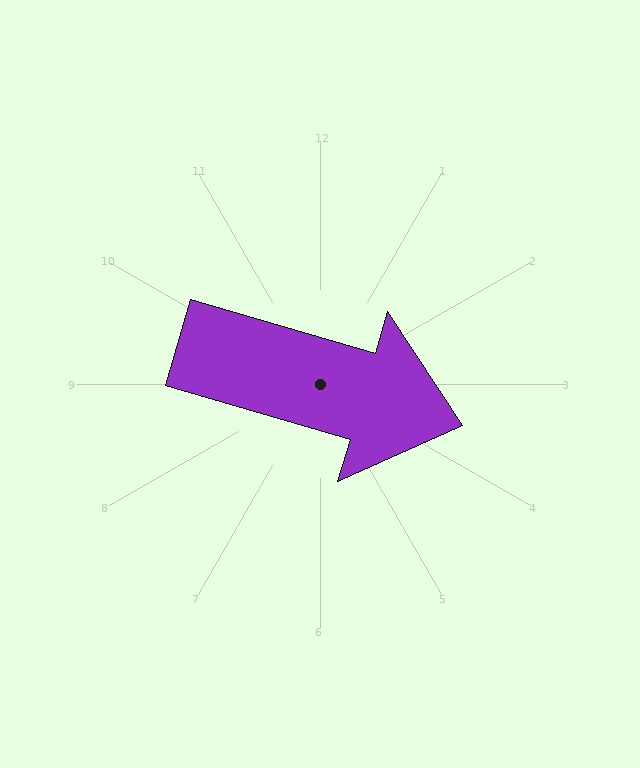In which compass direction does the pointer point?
East.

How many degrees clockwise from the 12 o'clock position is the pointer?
Approximately 106 degrees.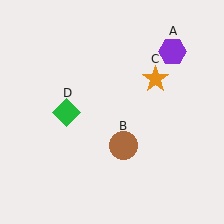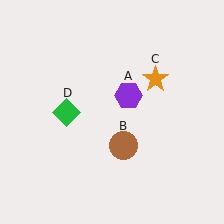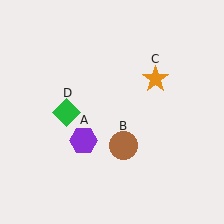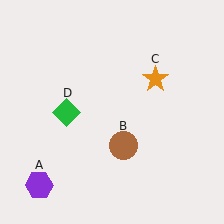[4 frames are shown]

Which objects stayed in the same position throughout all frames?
Brown circle (object B) and orange star (object C) and green diamond (object D) remained stationary.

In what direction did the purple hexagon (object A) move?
The purple hexagon (object A) moved down and to the left.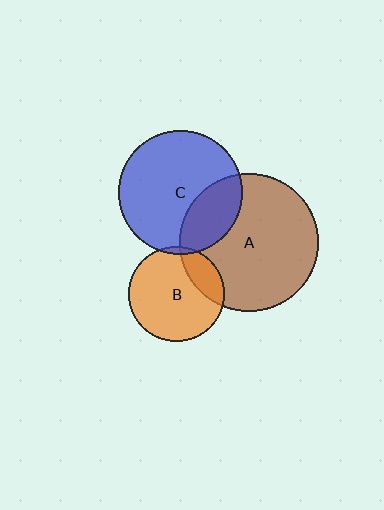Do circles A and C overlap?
Yes.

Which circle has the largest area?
Circle A (brown).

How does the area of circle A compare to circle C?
Approximately 1.3 times.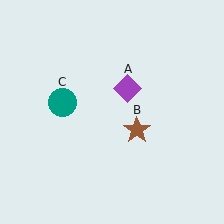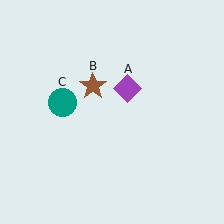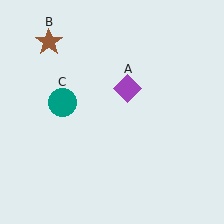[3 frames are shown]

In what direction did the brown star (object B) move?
The brown star (object B) moved up and to the left.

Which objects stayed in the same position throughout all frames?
Purple diamond (object A) and teal circle (object C) remained stationary.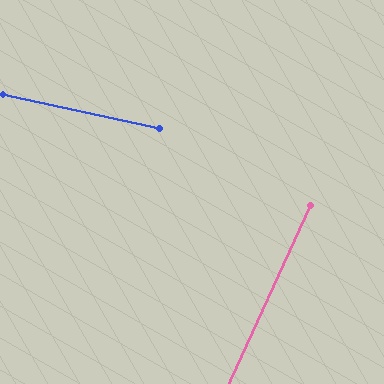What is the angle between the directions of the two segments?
Approximately 77 degrees.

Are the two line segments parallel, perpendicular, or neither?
Neither parallel nor perpendicular — they differ by about 77°.